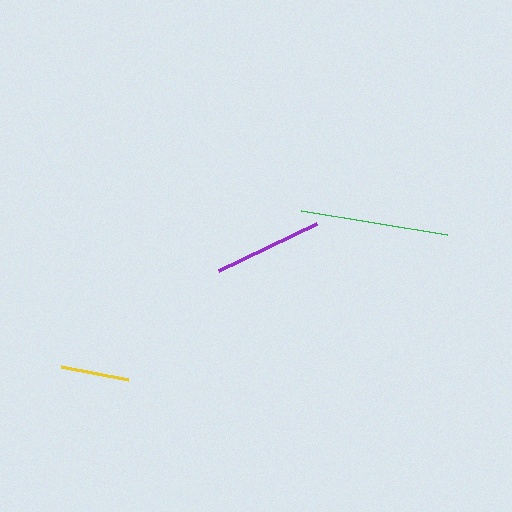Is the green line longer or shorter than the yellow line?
The green line is longer than the yellow line.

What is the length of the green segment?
The green segment is approximately 148 pixels long.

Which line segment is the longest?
The green line is the longest at approximately 148 pixels.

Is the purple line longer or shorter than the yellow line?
The purple line is longer than the yellow line.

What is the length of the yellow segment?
The yellow segment is approximately 69 pixels long.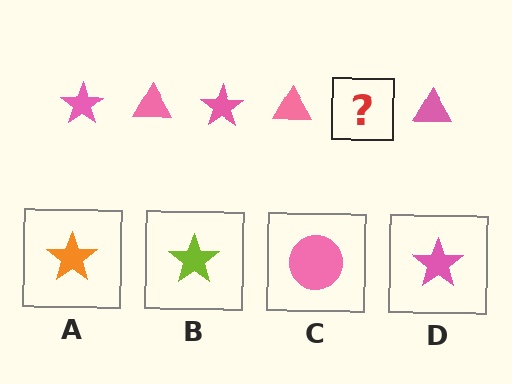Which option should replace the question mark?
Option D.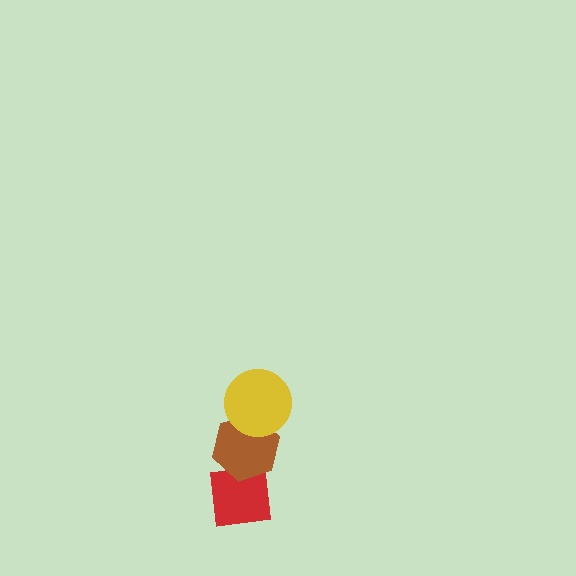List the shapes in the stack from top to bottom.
From top to bottom: the yellow circle, the brown hexagon, the red square.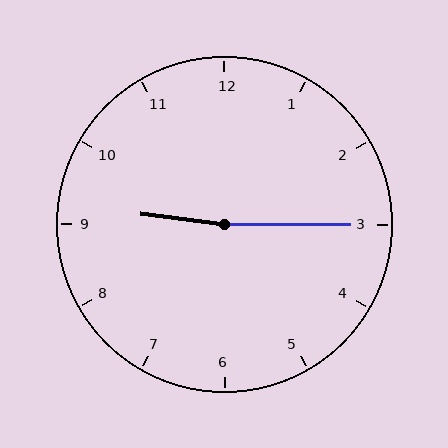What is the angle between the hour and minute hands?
Approximately 172 degrees.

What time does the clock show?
9:15.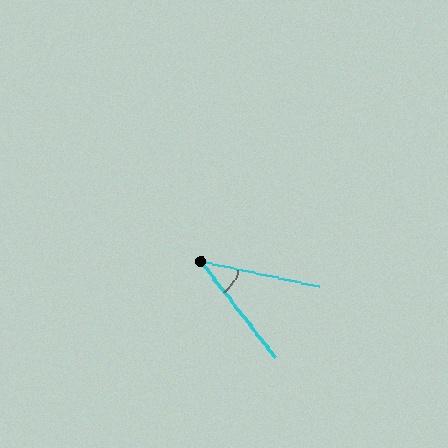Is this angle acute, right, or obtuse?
It is acute.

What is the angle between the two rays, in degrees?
Approximately 40 degrees.